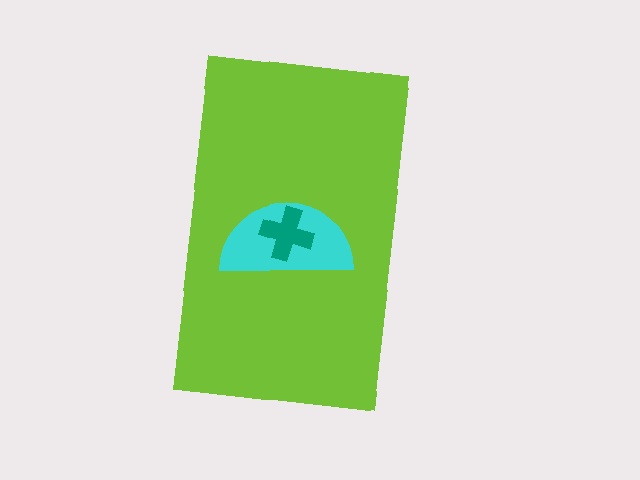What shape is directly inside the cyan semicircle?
The teal cross.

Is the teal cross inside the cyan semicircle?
Yes.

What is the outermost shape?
The lime rectangle.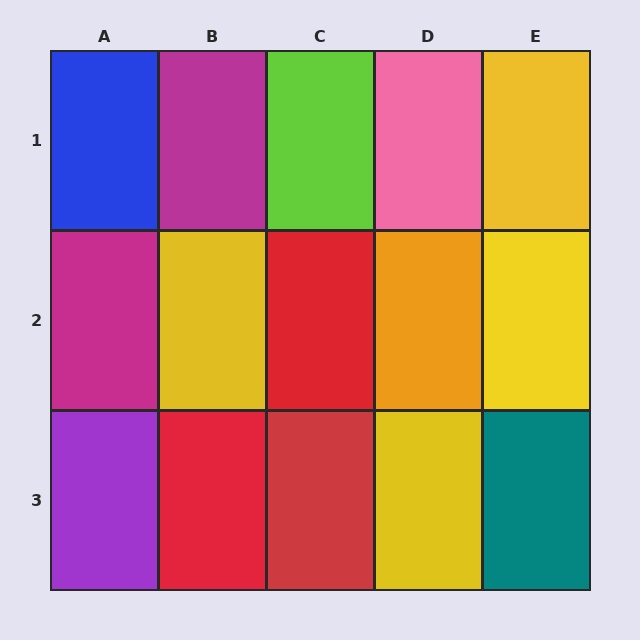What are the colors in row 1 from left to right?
Blue, magenta, lime, pink, yellow.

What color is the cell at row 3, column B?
Red.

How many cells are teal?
1 cell is teal.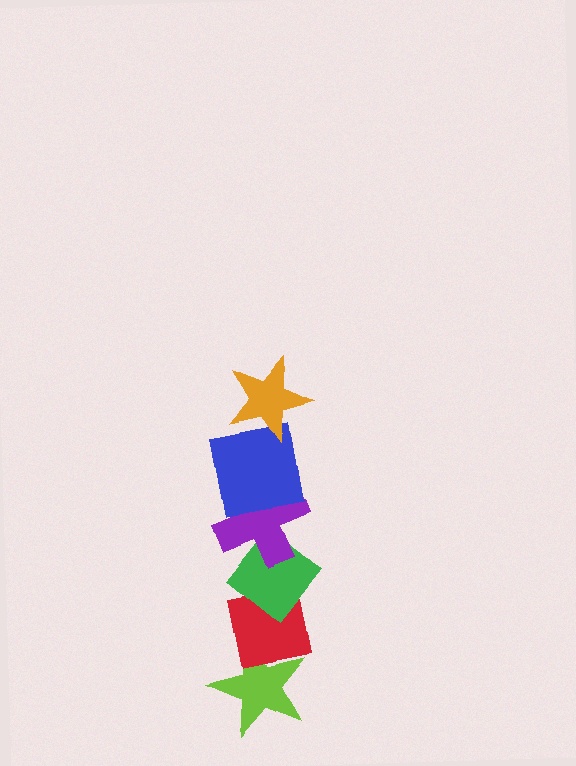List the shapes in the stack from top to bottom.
From top to bottom: the orange star, the blue square, the purple cross, the green diamond, the red square, the lime star.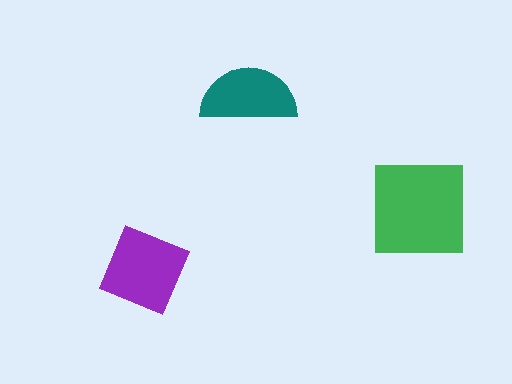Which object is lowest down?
The purple diamond is bottommost.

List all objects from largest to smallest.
The green square, the purple diamond, the teal semicircle.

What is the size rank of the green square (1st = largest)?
1st.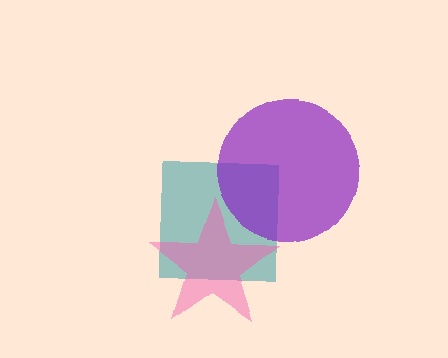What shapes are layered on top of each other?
The layered shapes are: a teal square, a pink star, a purple circle.